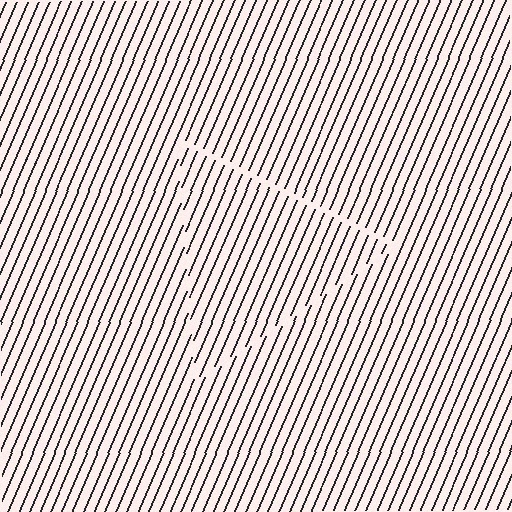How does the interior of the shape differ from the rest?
The interior of the shape contains the same grating, shifted by half a period — the contour is defined by the phase discontinuity where line-ends from the inner and outer gratings abut.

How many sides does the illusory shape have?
3 sides — the line-ends trace a triangle.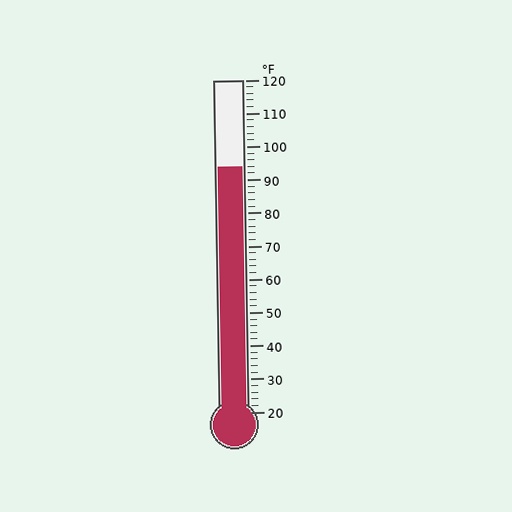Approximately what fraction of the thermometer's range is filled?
The thermometer is filled to approximately 75% of its range.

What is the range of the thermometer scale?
The thermometer scale ranges from 20°F to 120°F.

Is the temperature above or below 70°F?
The temperature is above 70°F.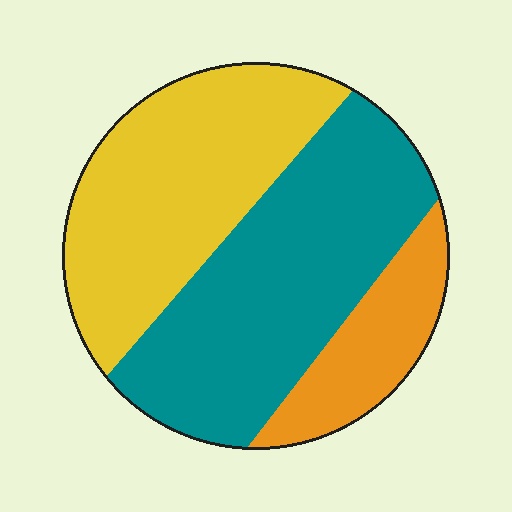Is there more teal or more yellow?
Teal.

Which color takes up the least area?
Orange, at roughly 15%.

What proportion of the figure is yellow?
Yellow covers 39% of the figure.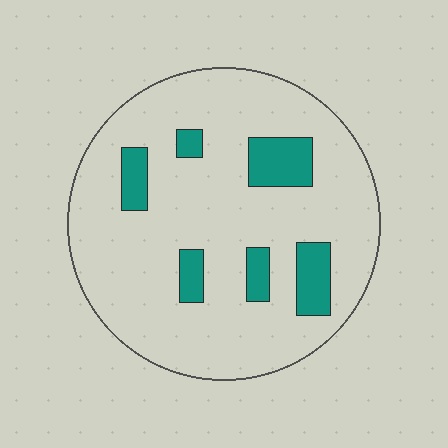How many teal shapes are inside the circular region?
6.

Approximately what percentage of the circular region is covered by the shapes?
Approximately 15%.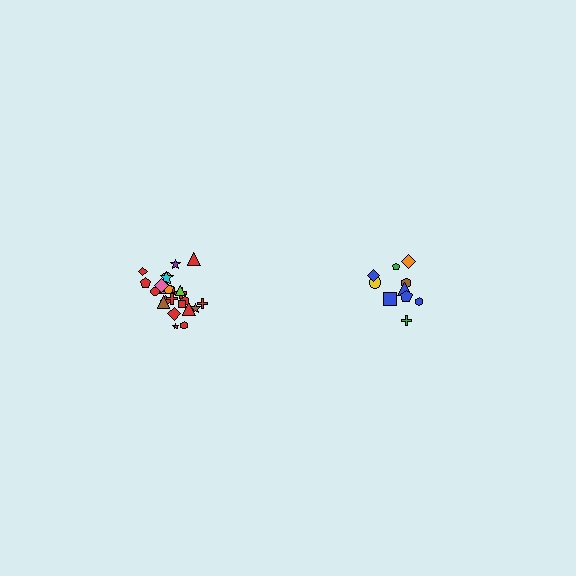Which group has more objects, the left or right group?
The left group.